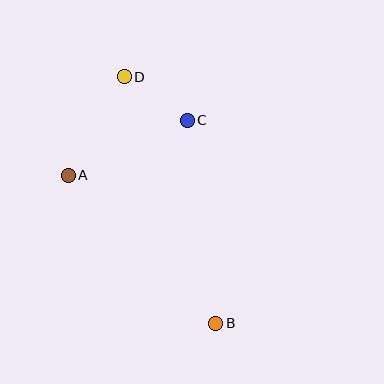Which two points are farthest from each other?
Points B and D are farthest from each other.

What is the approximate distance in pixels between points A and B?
The distance between A and B is approximately 209 pixels.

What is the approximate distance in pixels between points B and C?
The distance between B and C is approximately 205 pixels.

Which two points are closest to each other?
Points C and D are closest to each other.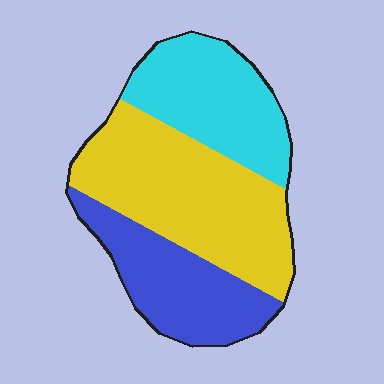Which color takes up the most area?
Yellow, at roughly 45%.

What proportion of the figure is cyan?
Cyan takes up between a sixth and a third of the figure.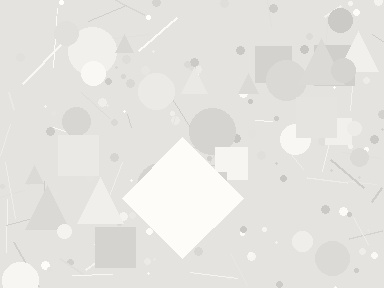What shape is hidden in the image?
A diamond is hidden in the image.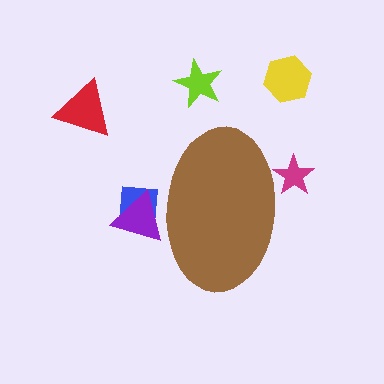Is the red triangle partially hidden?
No, the red triangle is fully visible.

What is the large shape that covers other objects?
A brown ellipse.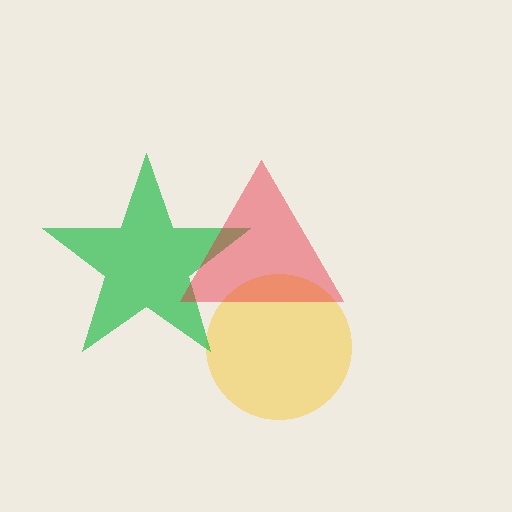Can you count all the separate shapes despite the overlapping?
Yes, there are 3 separate shapes.